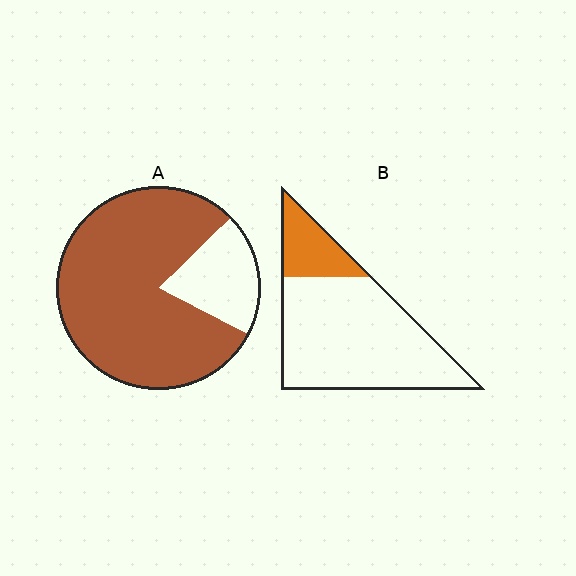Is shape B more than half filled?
No.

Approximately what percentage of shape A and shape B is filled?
A is approximately 80% and B is approximately 20%.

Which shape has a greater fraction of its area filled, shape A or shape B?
Shape A.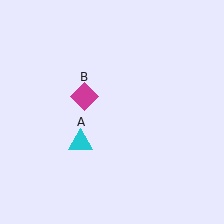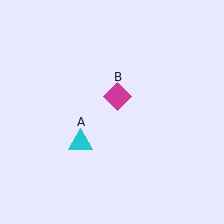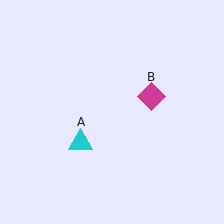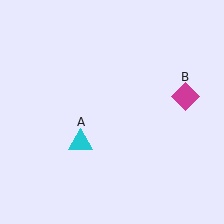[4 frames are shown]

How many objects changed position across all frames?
1 object changed position: magenta diamond (object B).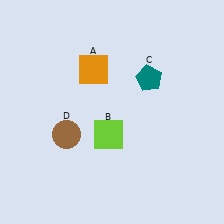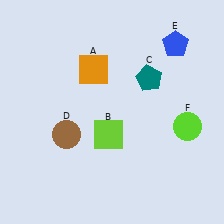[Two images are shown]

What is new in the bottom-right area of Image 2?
A lime circle (F) was added in the bottom-right area of Image 2.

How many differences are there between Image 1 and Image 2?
There are 2 differences between the two images.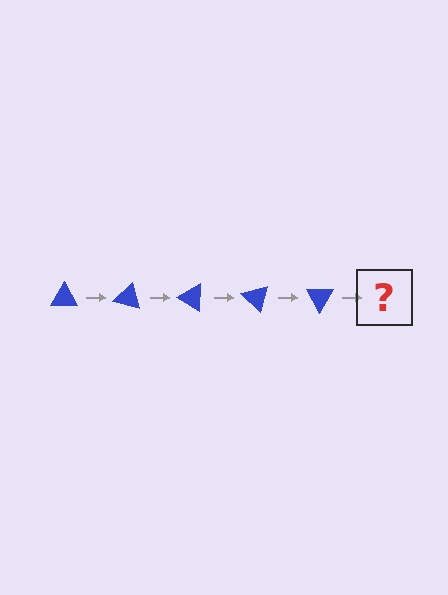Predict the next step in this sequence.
The next step is a blue triangle rotated 75 degrees.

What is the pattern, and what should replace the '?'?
The pattern is that the triangle rotates 15 degrees each step. The '?' should be a blue triangle rotated 75 degrees.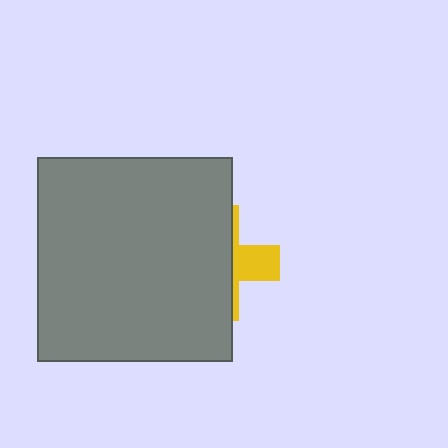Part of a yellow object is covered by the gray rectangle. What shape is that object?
It is a cross.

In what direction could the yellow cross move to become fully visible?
The yellow cross could move right. That would shift it out from behind the gray rectangle entirely.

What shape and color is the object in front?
The object in front is a gray rectangle.